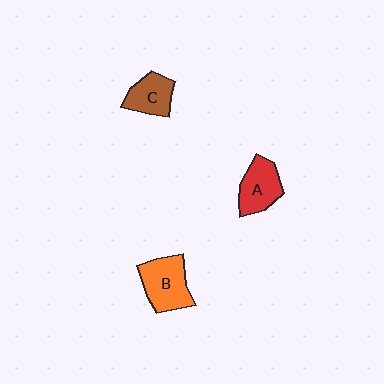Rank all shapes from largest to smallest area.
From largest to smallest: B (orange), A (red), C (brown).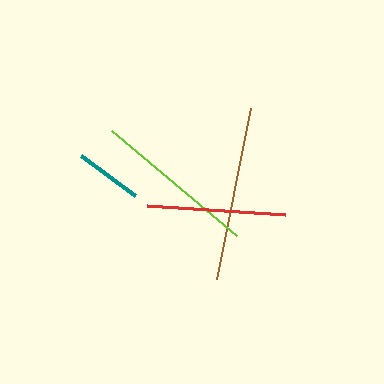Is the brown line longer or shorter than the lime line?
The brown line is longer than the lime line.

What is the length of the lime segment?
The lime segment is approximately 163 pixels long.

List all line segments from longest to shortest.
From longest to shortest: brown, lime, red, teal.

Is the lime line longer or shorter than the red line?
The lime line is longer than the red line.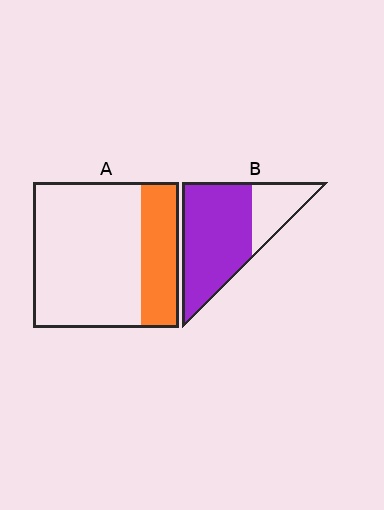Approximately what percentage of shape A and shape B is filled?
A is approximately 25% and B is approximately 75%.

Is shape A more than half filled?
No.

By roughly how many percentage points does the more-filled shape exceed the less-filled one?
By roughly 45 percentage points (B over A).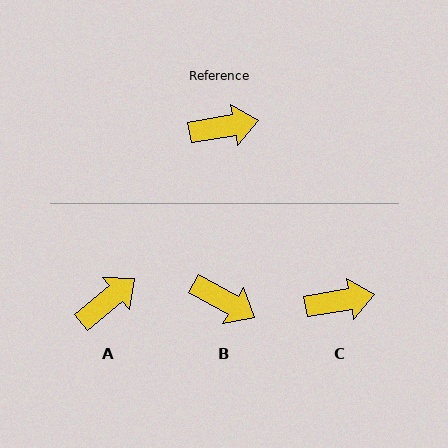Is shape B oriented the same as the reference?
No, it is off by about 39 degrees.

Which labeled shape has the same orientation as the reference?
C.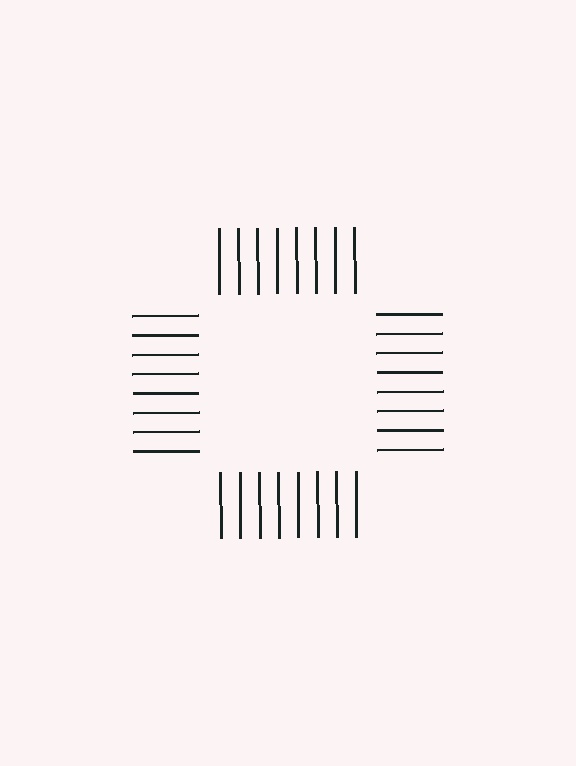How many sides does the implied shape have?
4 sides — the line-ends trace a square.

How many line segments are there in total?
32 — 8 along each of the 4 edges.